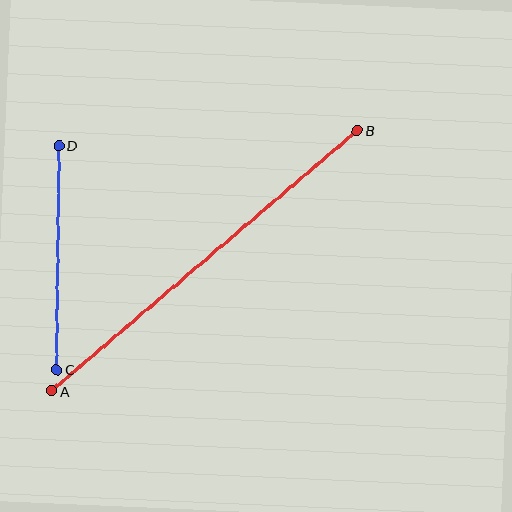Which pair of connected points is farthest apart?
Points A and B are farthest apart.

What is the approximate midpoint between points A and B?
The midpoint is at approximately (204, 261) pixels.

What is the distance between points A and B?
The distance is approximately 401 pixels.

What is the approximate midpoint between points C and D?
The midpoint is at approximately (58, 258) pixels.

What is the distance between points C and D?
The distance is approximately 224 pixels.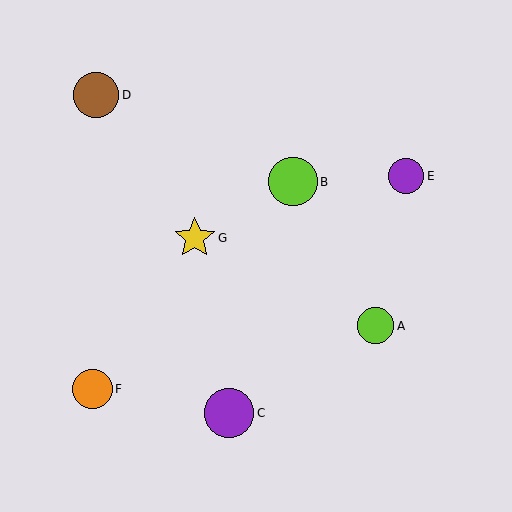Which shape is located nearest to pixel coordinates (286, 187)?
The lime circle (labeled B) at (293, 182) is nearest to that location.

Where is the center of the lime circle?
The center of the lime circle is at (376, 326).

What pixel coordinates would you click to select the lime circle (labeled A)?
Click at (376, 326) to select the lime circle A.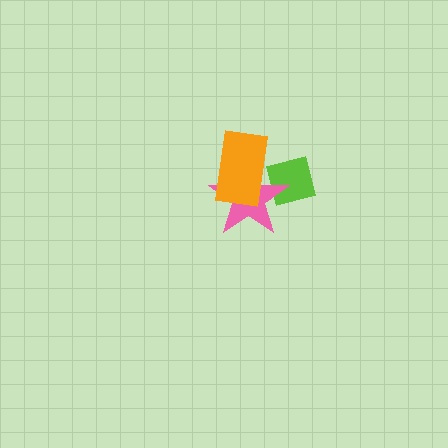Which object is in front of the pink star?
The orange rectangle is in front of the pink star.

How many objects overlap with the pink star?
2 objects overlap with the pink star.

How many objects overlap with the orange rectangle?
2 objects overlap with the orange rectangle.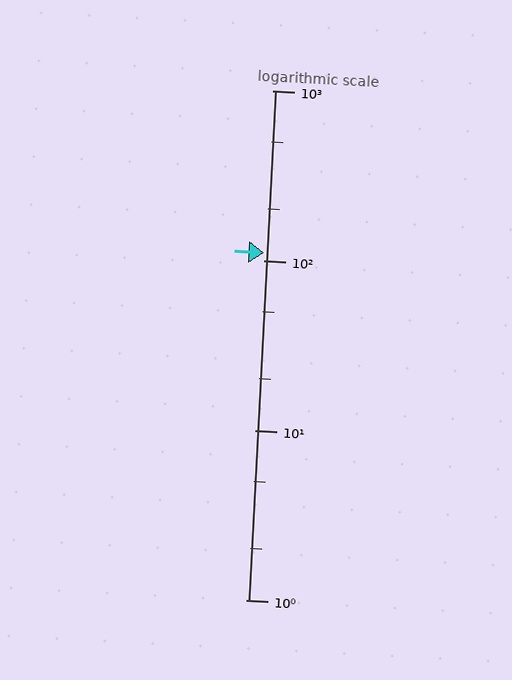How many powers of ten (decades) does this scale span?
The scale spans 3 decades, from 1 to 1000.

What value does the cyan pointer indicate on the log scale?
The pointer indicates approximately 110.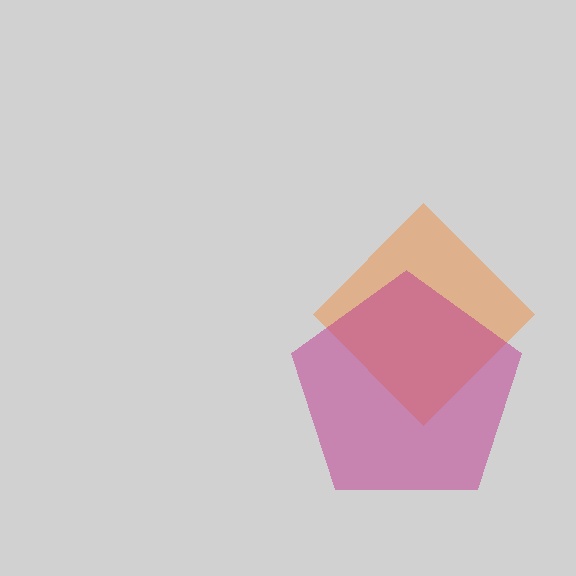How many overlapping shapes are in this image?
There are 2 overlapping shapes in the image.